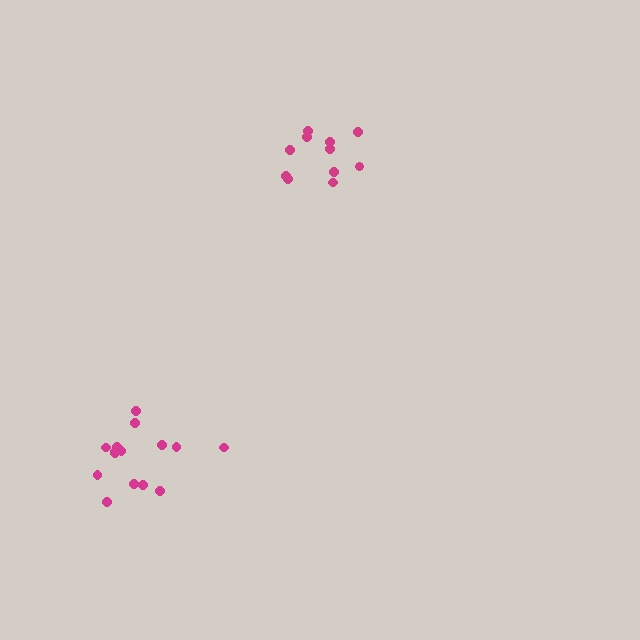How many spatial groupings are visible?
There are 2 spatial groupings.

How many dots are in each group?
Group 1: 11 dots, Group 2: 15 dots (26 total).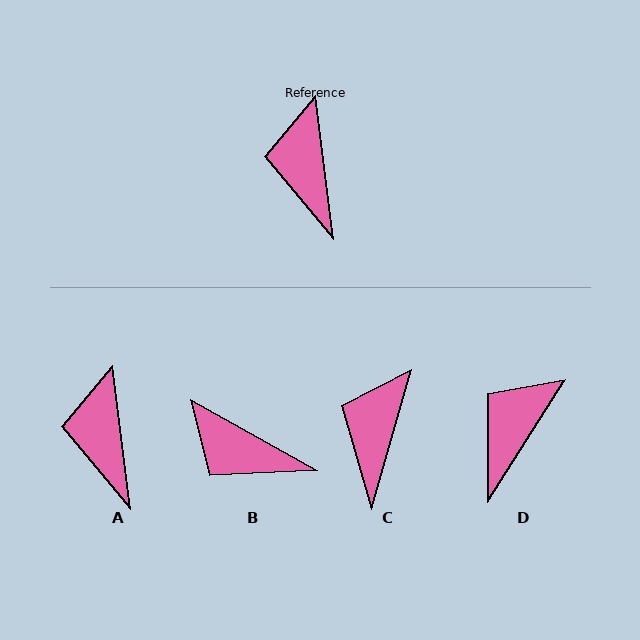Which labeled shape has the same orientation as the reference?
A.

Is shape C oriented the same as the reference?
No, it is off by about 23 degrees.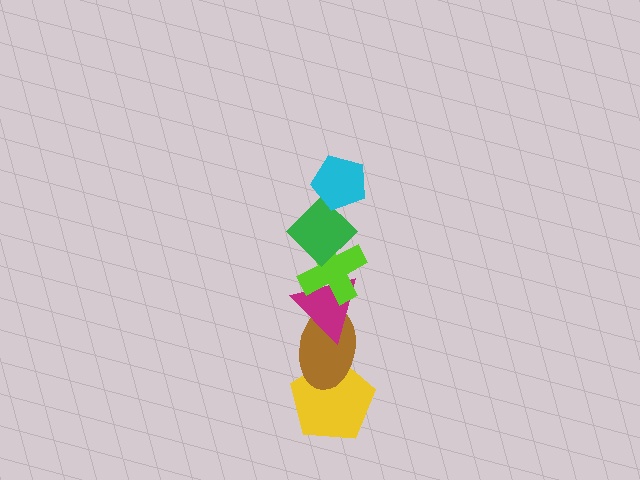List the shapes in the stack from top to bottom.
From top to bottom: the cyan pentagon, the green diamond, the lime cross, the magenta triangle, the brown ellipse, the yellow pentagon.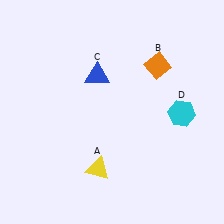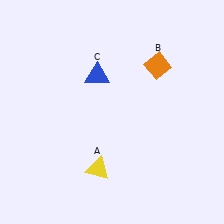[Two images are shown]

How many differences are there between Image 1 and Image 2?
There is 1 difference between the two images.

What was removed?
The cyan hexagon (D) was removed in Image 2.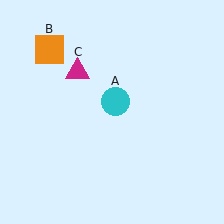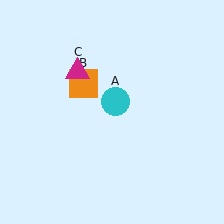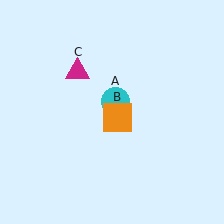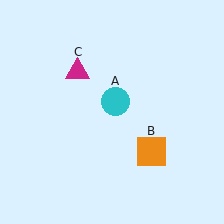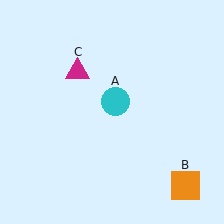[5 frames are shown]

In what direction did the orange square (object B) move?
The orange square (object B) moved down and to the right.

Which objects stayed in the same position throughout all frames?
Cyan circle (object A) and magenta triangle (object C) remained stationary.